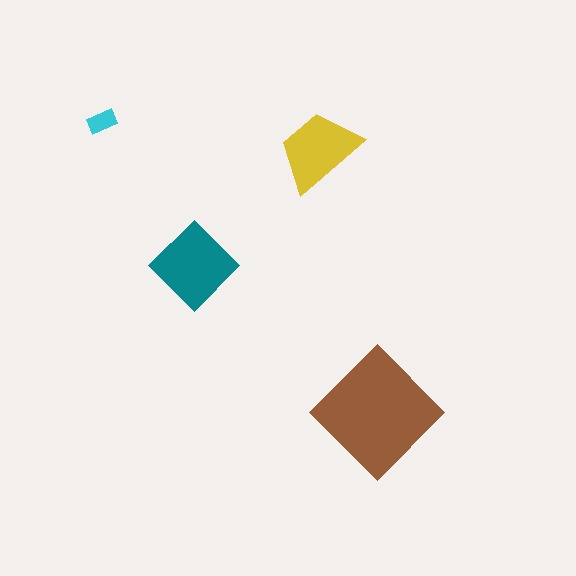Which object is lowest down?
The brown diamond is bottommost.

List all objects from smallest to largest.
The cyan rectangle, the yellow trapezoid, the teal diamond, the brown diamond.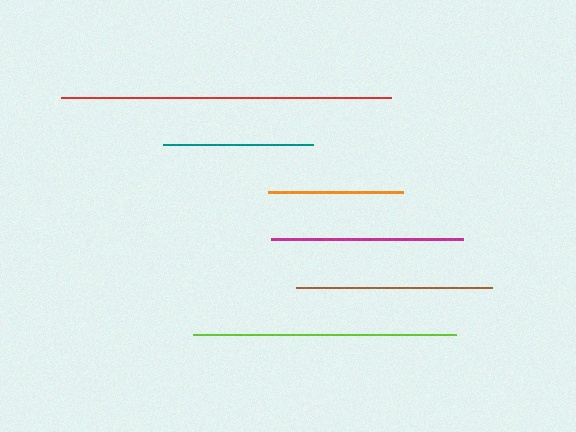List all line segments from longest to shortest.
From longest to shortest: red, lime, brown, magenta, teal, orange.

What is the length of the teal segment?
The teal segment is approximately 150 pixels long.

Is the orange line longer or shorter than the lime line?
The lime line is longer than the orange line.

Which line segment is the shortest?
The orange line is the shortest at approximately 135 pixels.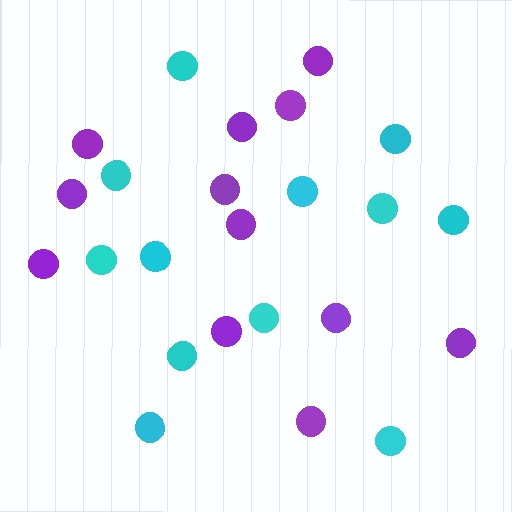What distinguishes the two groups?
There are 2 groups: one group of purple circles (12) and one group of cyan circles (12).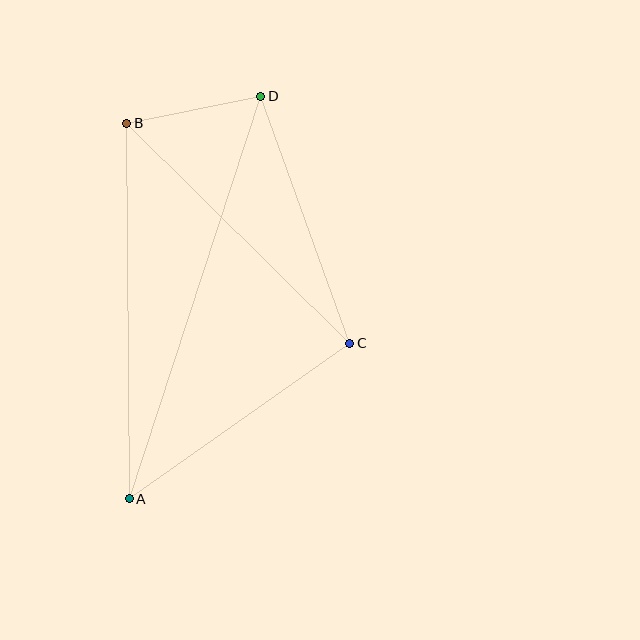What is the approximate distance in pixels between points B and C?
The distance between B and C is approximately 313 pixels.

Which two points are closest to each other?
Points B and D are closest to each other.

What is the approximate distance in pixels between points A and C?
The distance between A and C is approximately 270 pixels.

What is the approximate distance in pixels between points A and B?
The distance between A and B is approximately 375 pixels.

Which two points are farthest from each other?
Points A and D are farthest from each other.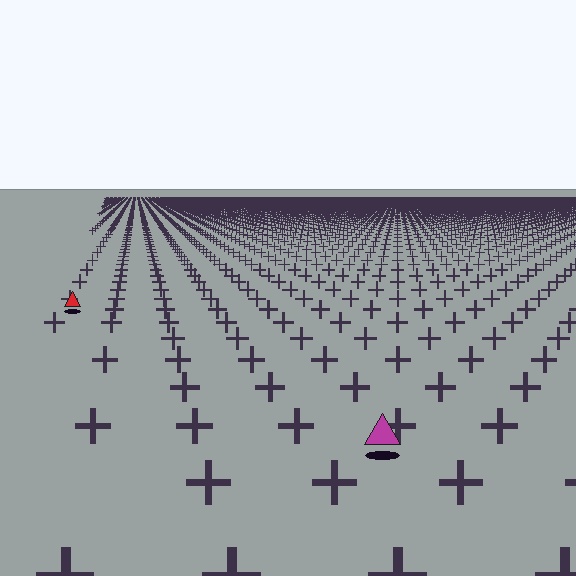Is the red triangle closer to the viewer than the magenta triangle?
No. The magenta triangle is closer — you can tell from the texture gradient: the ground texture is coarser near it.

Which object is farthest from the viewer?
The red triangle is farthest from the viewer. It appears smaller and the ground texture around it is denser.